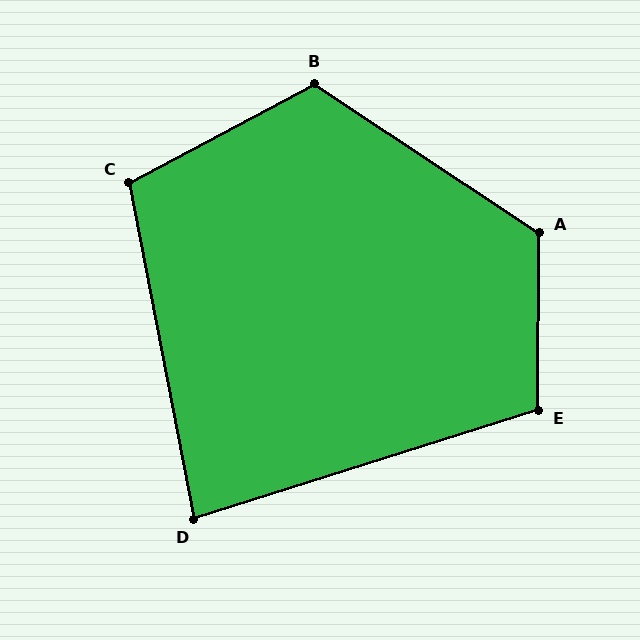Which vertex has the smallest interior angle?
D, at approximately 83 degrees.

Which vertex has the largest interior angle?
A, at approximately 123 degrees.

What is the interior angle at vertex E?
Approximately 108 degrees (obtuse).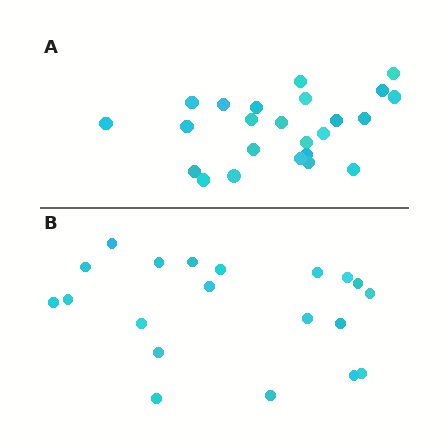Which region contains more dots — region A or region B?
Region A (the top region) has more dots.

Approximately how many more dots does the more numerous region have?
Region A has about 4 more dots than region B.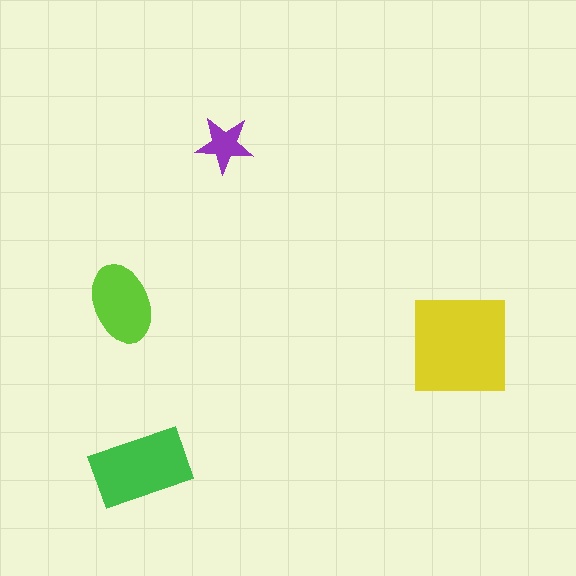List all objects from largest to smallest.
The yellow square, the green rectangle, the lime ellipse, the purple star.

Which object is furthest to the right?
The yellow square is rightmost.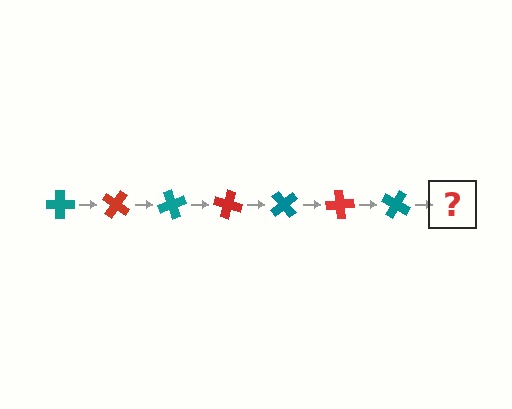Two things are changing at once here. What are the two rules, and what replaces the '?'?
The two rules are that it rotates 35 degrees each step and the color cycles through teal and red. The '?' should be a red cross, rotated 245 degrees from the start.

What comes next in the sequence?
The next element should be a red cross, rotated 245 degrees from the start.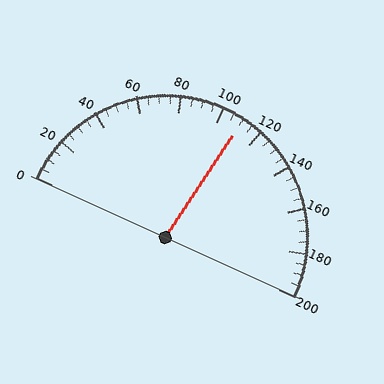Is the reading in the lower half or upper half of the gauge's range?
The reading is in the upper half of the range (0 to 200).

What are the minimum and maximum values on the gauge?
The gauge ranges from 0 to 200.